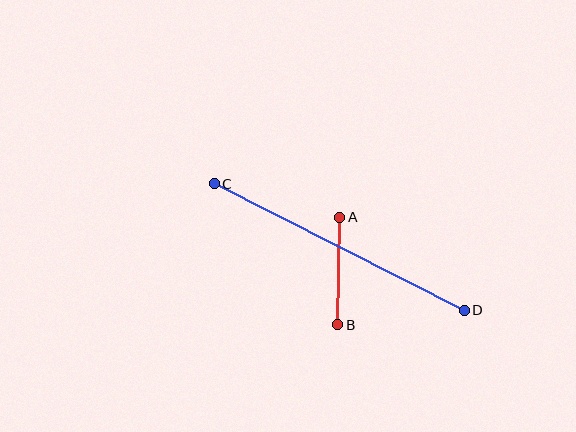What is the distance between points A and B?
The distance is approximately 108 pixels.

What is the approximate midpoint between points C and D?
The midpoint is at approximately (339, 247) pixels.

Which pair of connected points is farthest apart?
Points C and D are farthest apart.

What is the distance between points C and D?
The distance is approximately 280 pixels.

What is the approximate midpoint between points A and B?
The midpoint is at approximately (339, 271) pixels.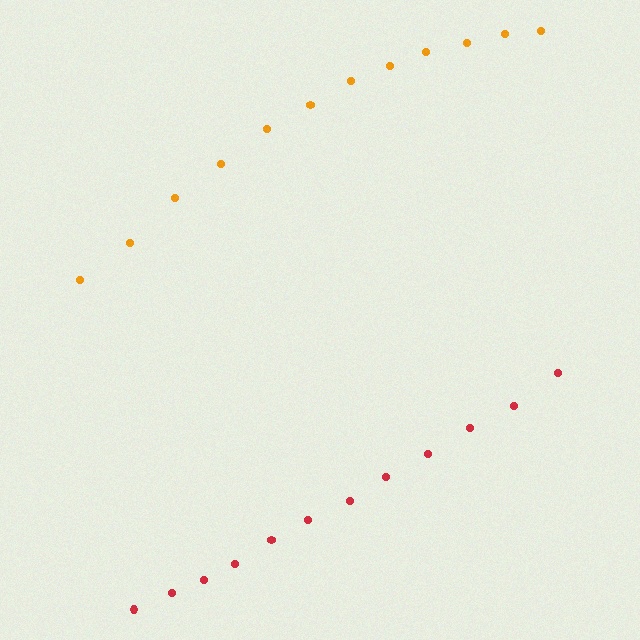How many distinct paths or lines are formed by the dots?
There are 2 distinct paths.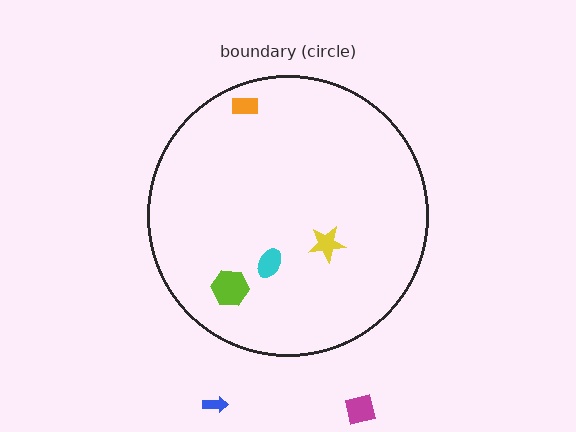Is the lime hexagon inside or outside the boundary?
Inside.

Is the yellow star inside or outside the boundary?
Inside.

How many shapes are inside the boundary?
4 inside, 2 outside.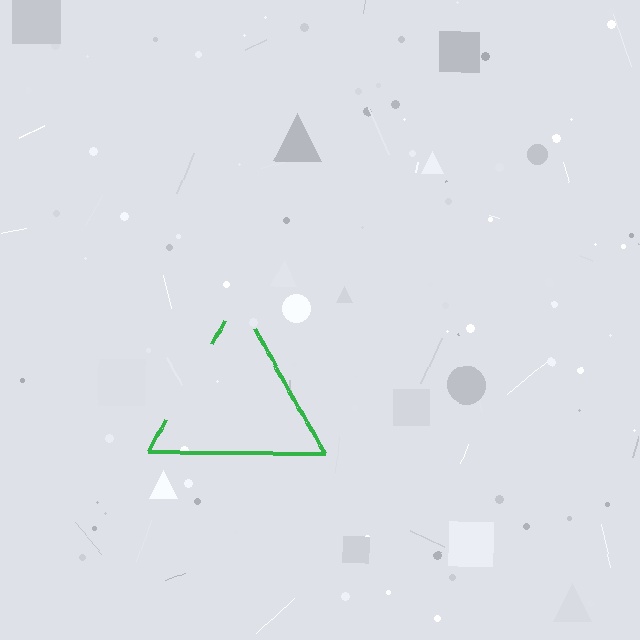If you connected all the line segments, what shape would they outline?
They would outline a triangle.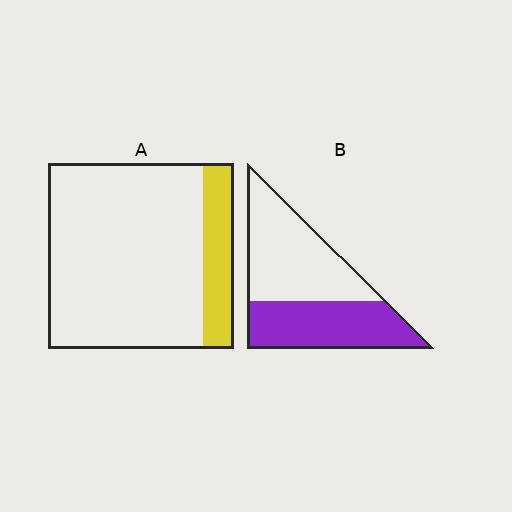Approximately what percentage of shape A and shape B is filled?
A is approximately 15% and B is approximately 45%.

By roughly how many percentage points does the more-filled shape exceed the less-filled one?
By roughly 30 percentage points (B over A).